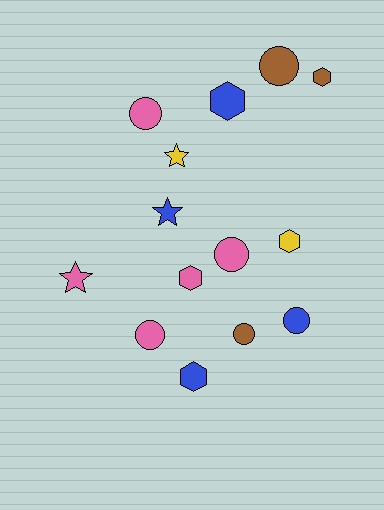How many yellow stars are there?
There is 1 yellow star.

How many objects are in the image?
There are 14 objects.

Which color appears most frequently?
Pink, with 5 objects.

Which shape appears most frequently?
Circle, with 6 objects.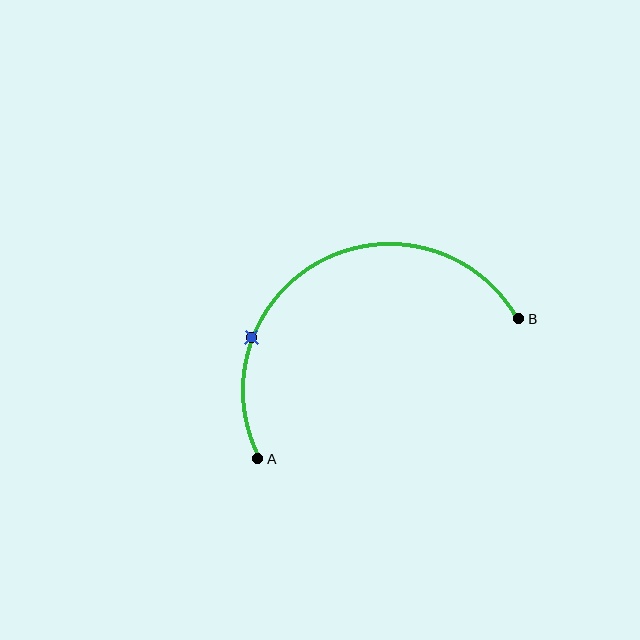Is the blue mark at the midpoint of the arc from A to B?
No. The blue mark lies on the arc but is closer to endpoint A. The arc midpoint would be at the point on the curve equidistant along the arc from both A and B.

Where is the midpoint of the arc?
The arc midpoint is the point on the curve farthest from the straight line joining A and B. It sits above that line.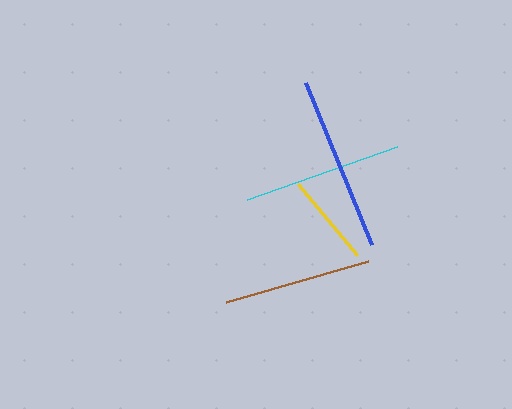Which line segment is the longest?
The blue line is the longest at approximately 175 pixels.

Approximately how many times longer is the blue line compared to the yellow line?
The blue line is approximately 1.9 times the length of the yellow line.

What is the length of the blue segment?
The blue segment is approximately 175 pixels long.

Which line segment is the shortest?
The yellow line is the shortest at approximately 92 pixels.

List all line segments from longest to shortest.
From longest to shortest: blue, cyan, brown, yellow.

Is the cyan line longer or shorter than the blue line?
The blue line is longer than the cyan line.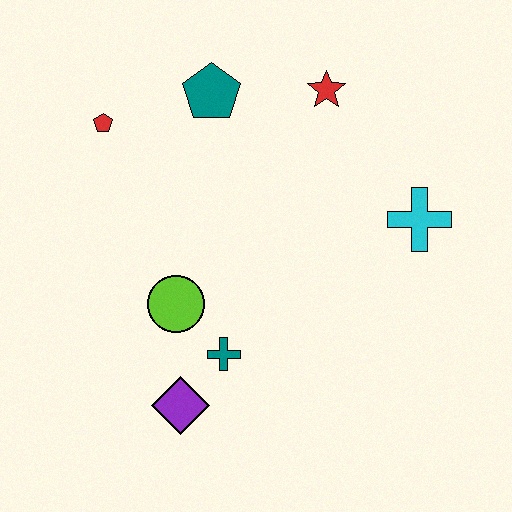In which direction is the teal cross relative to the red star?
The teal cross is below the red star.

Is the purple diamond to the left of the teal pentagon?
Yes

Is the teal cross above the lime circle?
No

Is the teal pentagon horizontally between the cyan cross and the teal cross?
No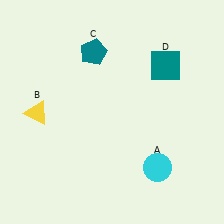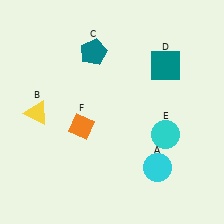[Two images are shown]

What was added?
A cyan circle (E), an orange diamond (F) were added in Image 2.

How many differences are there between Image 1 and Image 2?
There are 2 differences between the two images.